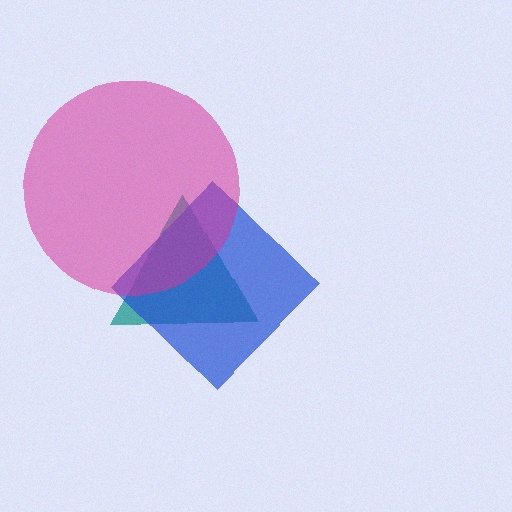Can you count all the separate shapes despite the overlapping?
Yes, there are 3 separate shapes.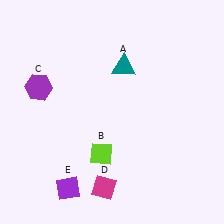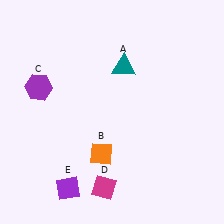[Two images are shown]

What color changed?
The diamond (B) changed from lime in Image 1 to orange in Image 2.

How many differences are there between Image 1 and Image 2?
There is 1 difference between the two images.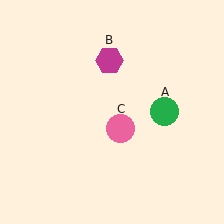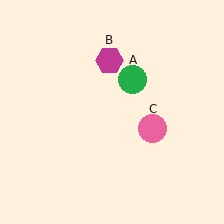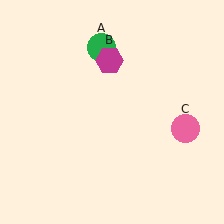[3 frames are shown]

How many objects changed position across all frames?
2 objects changed position: green circle (object A), pink circle (object C).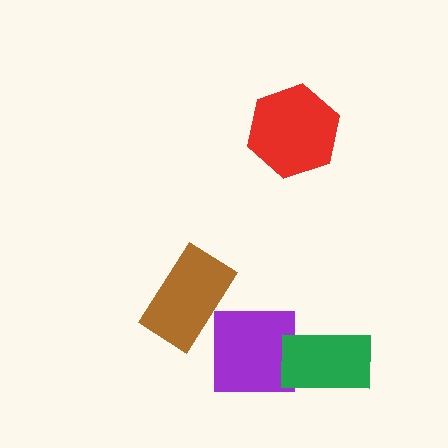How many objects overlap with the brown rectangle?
0 objects overlap with the brown rectangle.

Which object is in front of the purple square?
The green rectangle is in front of the purple square.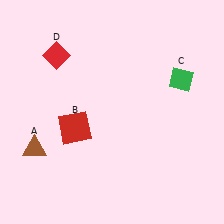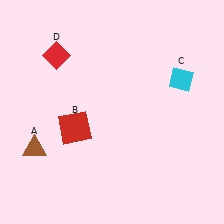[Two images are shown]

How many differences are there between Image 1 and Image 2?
There is 1 difference between the two images.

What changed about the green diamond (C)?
In Image 1, C is green. In Image 2, it changed to cyan.